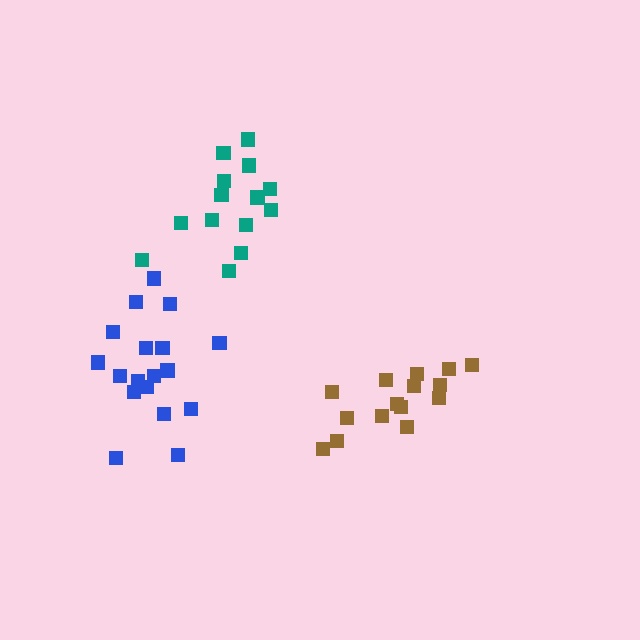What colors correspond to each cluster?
The clusters are colored: brown, blue, teal.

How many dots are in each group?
Group 1: 15 dots, Group 2: 18 dots, Group 3: 14 dots (47 total).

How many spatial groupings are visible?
There are 3 spatial groupings.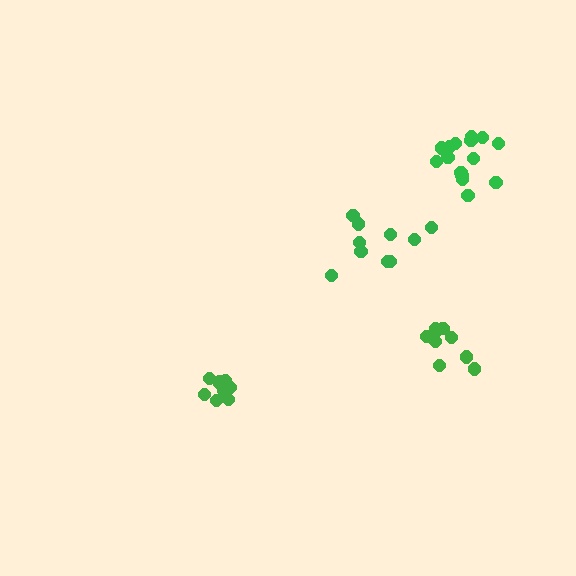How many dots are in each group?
Group 1: 15 dots, Group 2: 9 dots, Group 3: 10 dots, Group 4: 9 dots (43 total).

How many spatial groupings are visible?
There are 4 spatial groupings.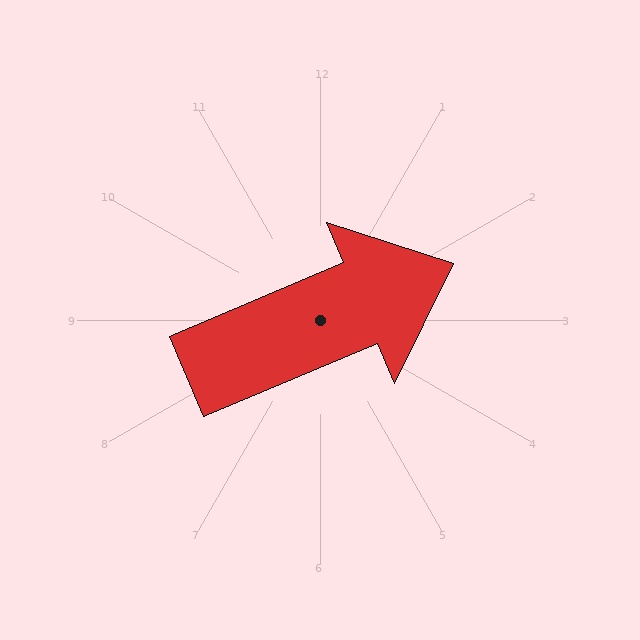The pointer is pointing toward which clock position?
Roughly 2 o'clock.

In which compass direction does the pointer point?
Northeast.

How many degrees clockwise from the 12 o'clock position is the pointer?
Approximately 67 degrees.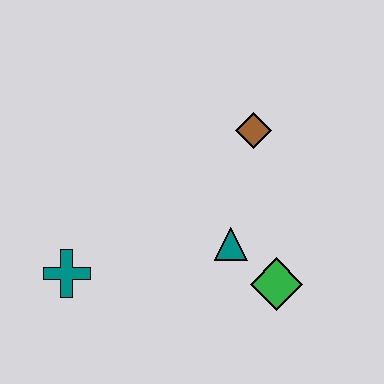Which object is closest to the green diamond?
The teal triangle is closest to the green diamond.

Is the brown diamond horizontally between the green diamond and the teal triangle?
Yes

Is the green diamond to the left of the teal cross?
No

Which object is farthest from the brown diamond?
The teal cross is farthest from the brown diamond.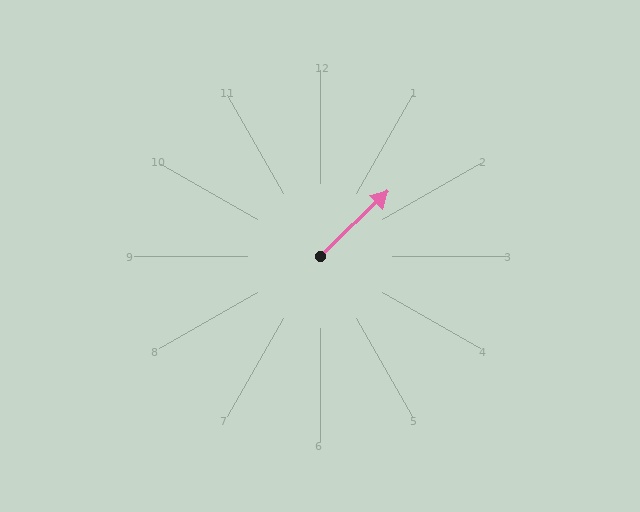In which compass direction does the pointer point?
Northeast.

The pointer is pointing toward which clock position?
Roughly 2 o'clock.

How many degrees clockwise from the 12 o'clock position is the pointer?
Approximately 46 degrees.